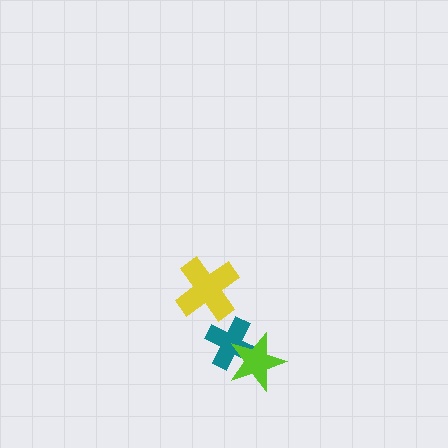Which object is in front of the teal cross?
The lime star is in front of the teal cross.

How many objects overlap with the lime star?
1 object overlaps with the lime star.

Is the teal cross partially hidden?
Yes, it is partially covered by another shape.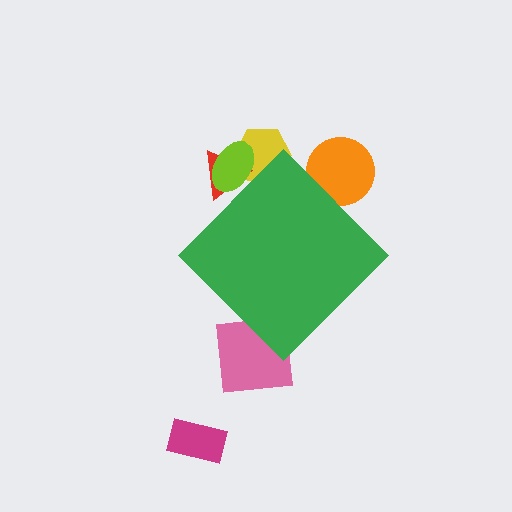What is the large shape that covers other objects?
A green diamond.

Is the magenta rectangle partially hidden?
No, the magenta rectangle is fully visible.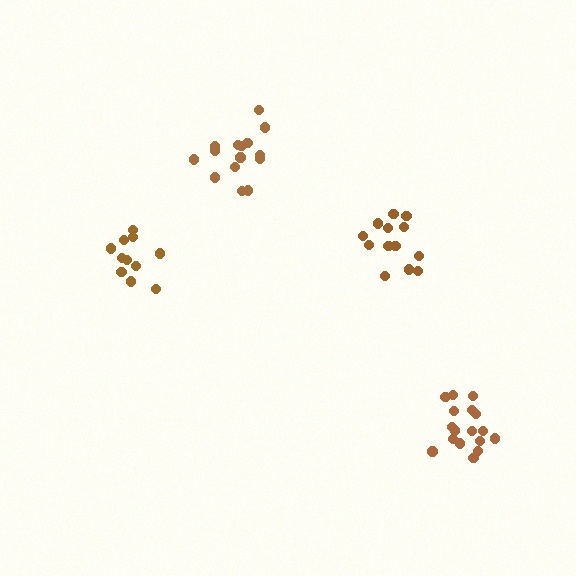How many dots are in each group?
Group 1: 17 dots, Group 2: 14 dots, Group 3: 11 dots, Group 4: 15 dots (57 total).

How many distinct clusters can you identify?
There are 4 distinct clusters.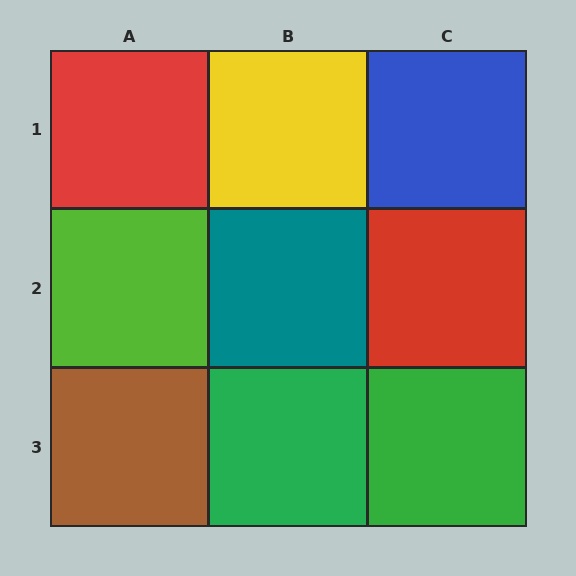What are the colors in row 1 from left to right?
Red, yellow, blue.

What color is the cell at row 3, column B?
Green.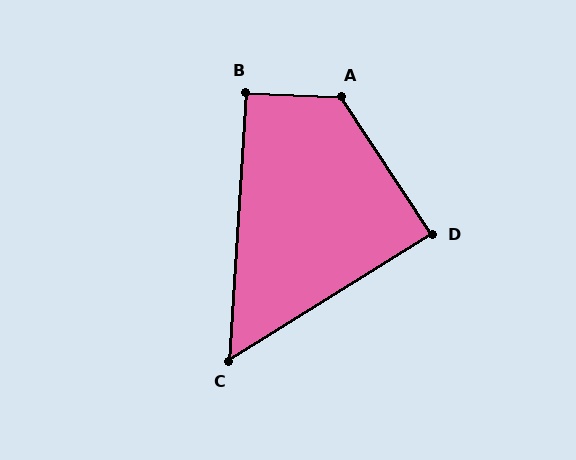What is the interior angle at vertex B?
Approximately 91 degrees (approximately right).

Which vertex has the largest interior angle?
A, at approximately 125 degrees.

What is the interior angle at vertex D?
Approximately 89 degrees (approximately right).